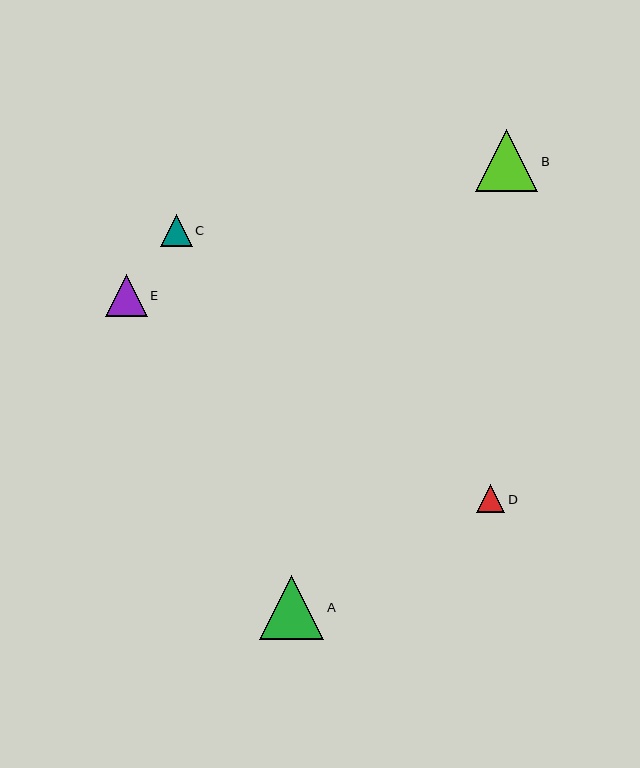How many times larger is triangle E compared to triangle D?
Triangle E is approximately 1.5 times the size of triangle D.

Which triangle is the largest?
Triangle A is the largest with a size of approximately 64 pixels.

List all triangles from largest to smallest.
From largest to smallest: A, B, E, C, D.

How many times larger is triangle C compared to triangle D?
Triangle C is approximately 1.1 times the size of triangle D.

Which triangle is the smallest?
Triangle D is the smallest with a size of approximately 28 pixels.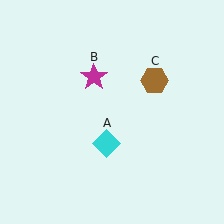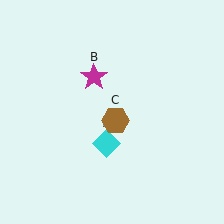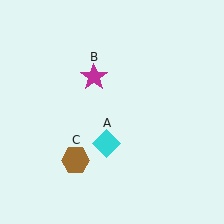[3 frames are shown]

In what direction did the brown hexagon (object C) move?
The brown hexagon (object C) moved down and to the left.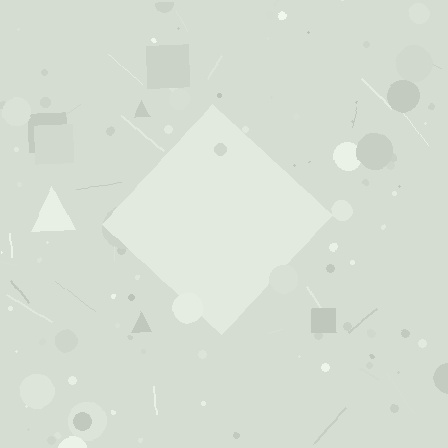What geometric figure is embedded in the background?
A diamond is embedded in the background.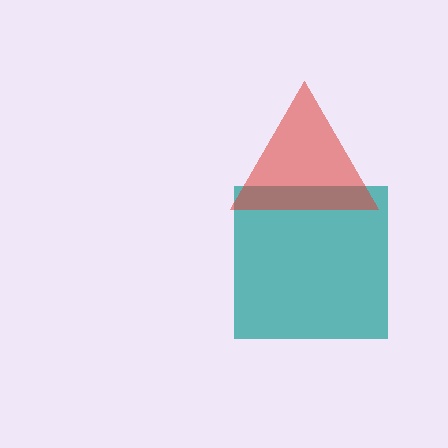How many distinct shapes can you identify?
There are 2 distinct shapes: a teal square, a red triangle.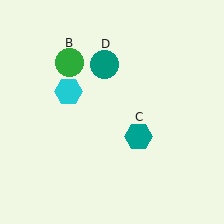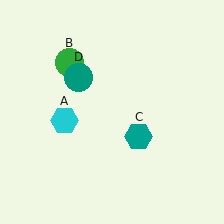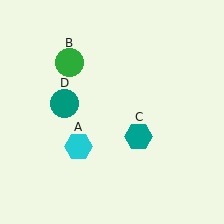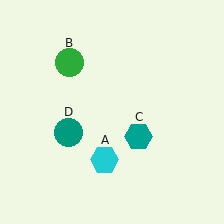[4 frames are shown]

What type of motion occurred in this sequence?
The cyan hexagon (object A), teal circle (object D) rotated counterclockwise around the center of the scene.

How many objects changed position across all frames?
2 objects changed position: cyan hexagon (object A), teal circle (object D).